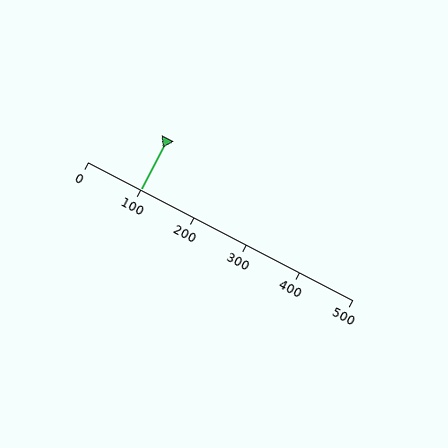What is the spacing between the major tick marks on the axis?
The major ticks are spaced 100 apart.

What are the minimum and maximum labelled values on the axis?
The axis runs from 0 to 500.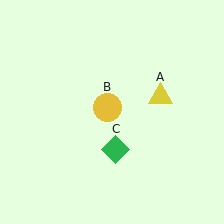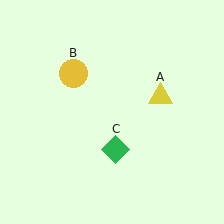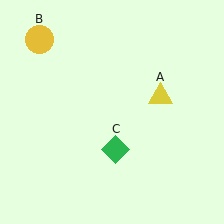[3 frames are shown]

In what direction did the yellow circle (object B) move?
The yellow circle (object B) moved up and to the left.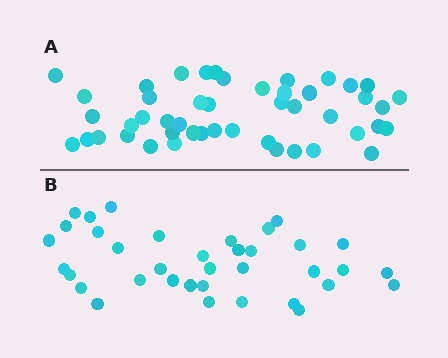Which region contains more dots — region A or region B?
Region A (the top region) has more dots.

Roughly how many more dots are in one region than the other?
Region A has roughly 12 or so more dots than region B.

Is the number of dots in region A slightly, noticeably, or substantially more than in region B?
Region A has noticeably more, but not dramatically so. The ratio is roughly 1.3 to 1.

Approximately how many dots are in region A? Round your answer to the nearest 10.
About 50 dots. (The exact count is 47, which rounds to 50.)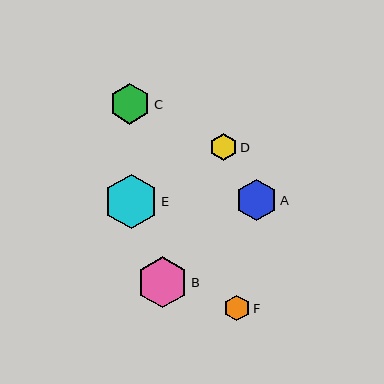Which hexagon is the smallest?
Hexagon F is the smallest with a size of approximately 26 pixels.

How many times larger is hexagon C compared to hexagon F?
Hexagon C is approximately 1.6 times the size of hexagon F.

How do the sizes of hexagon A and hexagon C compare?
Hexagon A and hexagon C are approximately the same size.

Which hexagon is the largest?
Hexagon E is the largest with a size of approximately 54 pixels.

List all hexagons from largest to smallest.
From largest to smallest: E, B, A, C, D, F.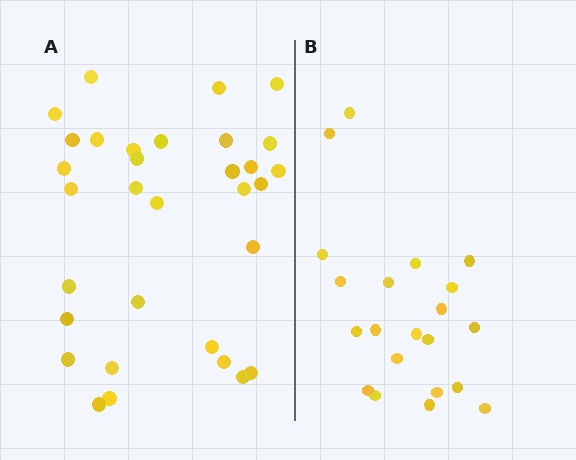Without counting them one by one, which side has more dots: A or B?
Region A (the left region) has more dots.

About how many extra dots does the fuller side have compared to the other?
Region A has roughly 12 or so more dots than region B.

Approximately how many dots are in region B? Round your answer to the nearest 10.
About 20 dots. (The exact count is 21, which rounds to 20.)